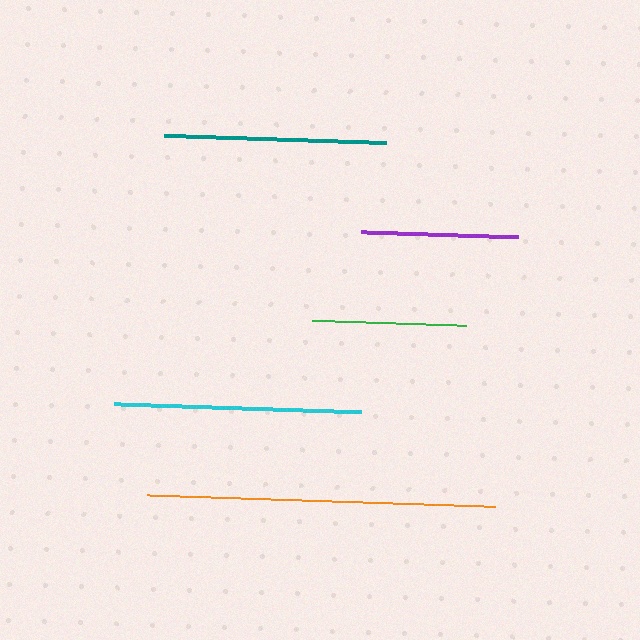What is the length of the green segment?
The green segment is approximately 153 pixels long.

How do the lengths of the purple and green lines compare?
The purple and green lines are approximately the same length.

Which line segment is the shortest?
The green line is the shortest at approximately 153 pixels.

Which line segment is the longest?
The orange line is the longest at approximately 349 pixels.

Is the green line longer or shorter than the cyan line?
The cyan line is longer than the green line.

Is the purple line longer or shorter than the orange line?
The orange line is longer than the purple line.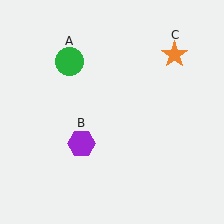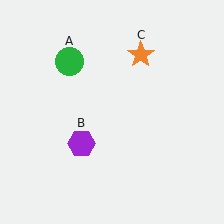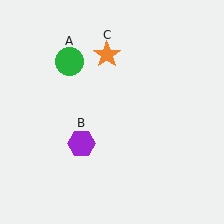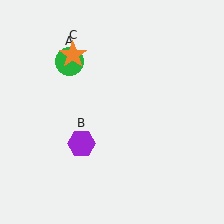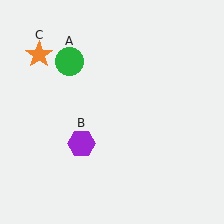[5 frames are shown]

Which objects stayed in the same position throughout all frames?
Green circle (object A) and purple hexagon (object B) remained stationary.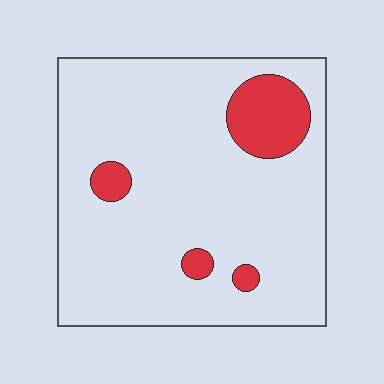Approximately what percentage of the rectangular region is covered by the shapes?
Approximately 10%.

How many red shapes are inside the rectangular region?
4.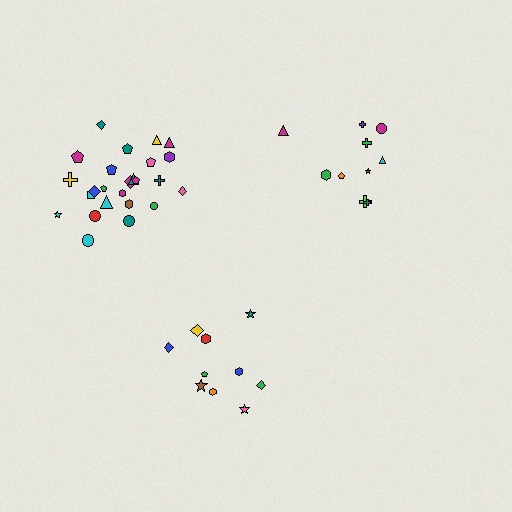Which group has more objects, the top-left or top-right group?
The top-left group.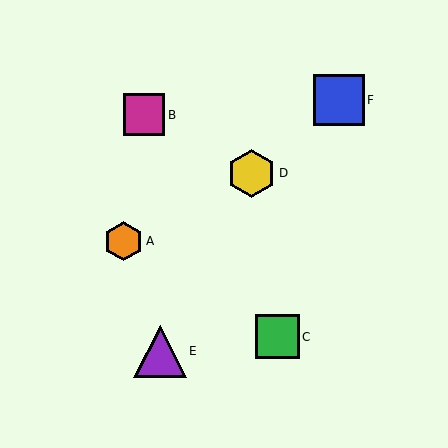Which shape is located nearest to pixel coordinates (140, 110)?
The magenta square (labeled B) at (144, 115) is nearest to that location.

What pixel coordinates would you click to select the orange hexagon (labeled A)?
Click at (123, 241) to select the orange hexagon A.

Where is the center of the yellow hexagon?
The center of the yellow hexagon is at (252, 173).